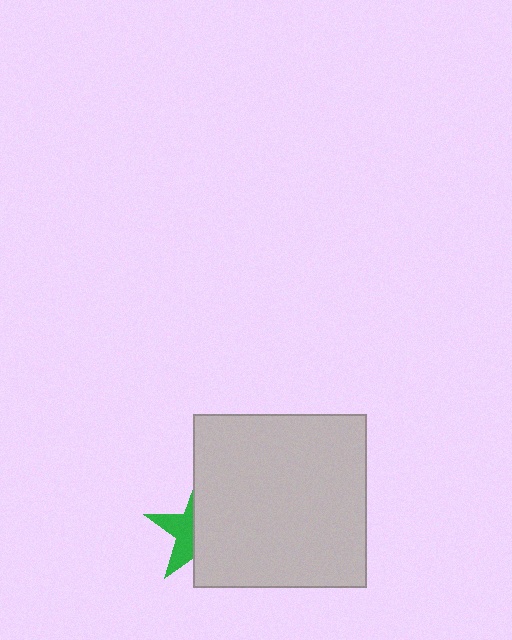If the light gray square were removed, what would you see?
You would see the complete green star.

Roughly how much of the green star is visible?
A small part of it is visible (roughly 41%).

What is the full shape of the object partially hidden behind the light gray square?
The partially hidden object is a green star.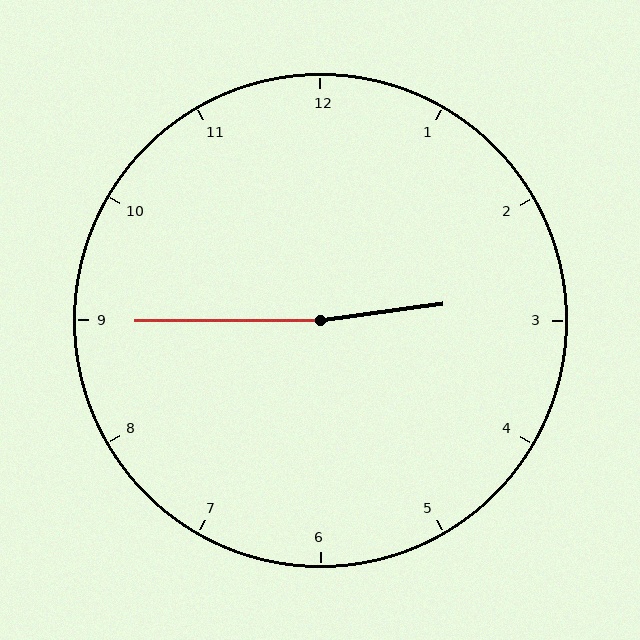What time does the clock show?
2:45.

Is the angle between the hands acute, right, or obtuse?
It is obtuse.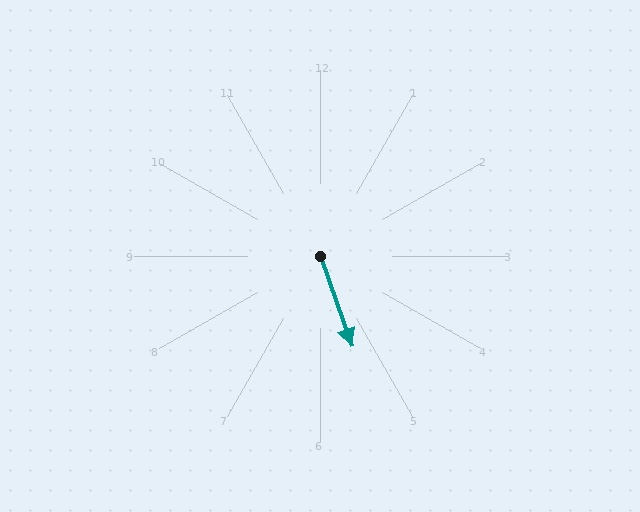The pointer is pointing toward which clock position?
Roughly 5 o'clock.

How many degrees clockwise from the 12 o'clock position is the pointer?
Approximately 160 degrees.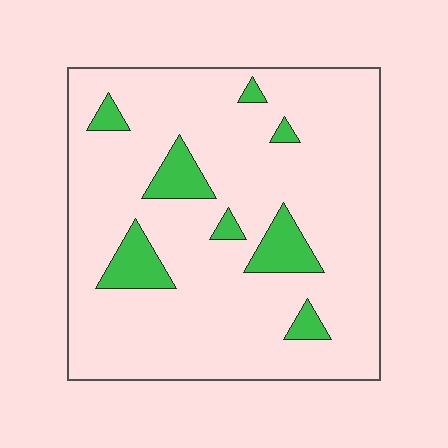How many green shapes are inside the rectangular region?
8.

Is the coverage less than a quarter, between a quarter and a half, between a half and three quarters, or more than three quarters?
Less than a quarter.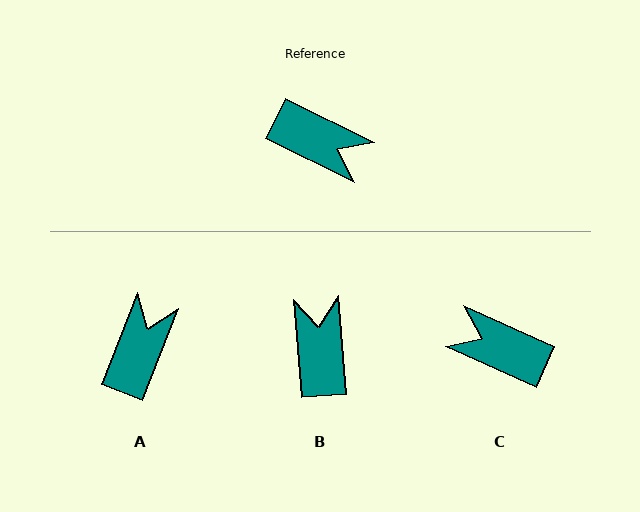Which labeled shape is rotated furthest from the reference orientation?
C, about 178 degrees away.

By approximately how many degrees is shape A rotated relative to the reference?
Approximately 95 degrees counter-clockwise.